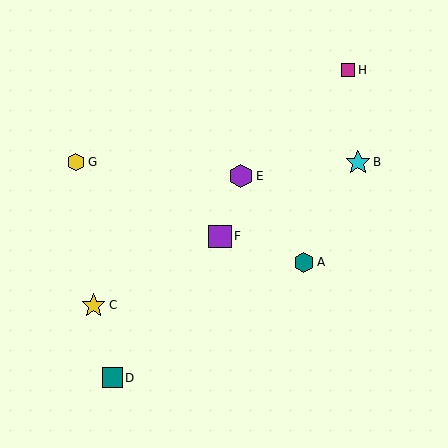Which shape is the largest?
The cyan star (labeled B) is the largest.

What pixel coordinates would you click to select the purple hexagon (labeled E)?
Click at (241, 176) to select the purple hexagon E.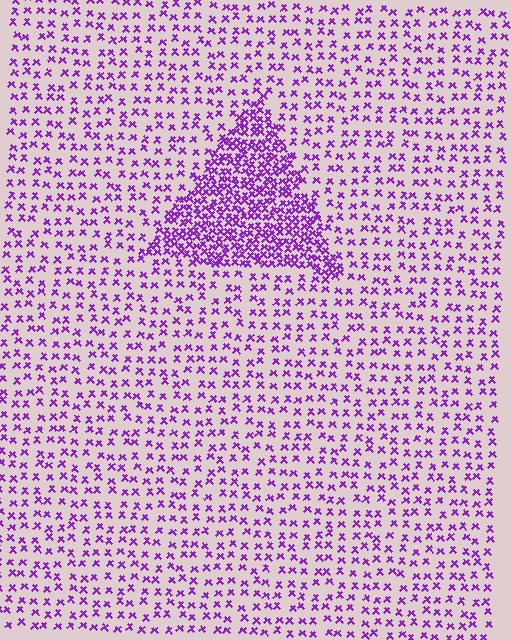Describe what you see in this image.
The image contains small purple elements arranged at two different densities. A triangle-shaped region is visible where the elements are more densely packed than the surrounding area.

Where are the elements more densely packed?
The elements are more densely packed inside the triangle boundary.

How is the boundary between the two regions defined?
The boundary is defined by a change in element density (approximately 2.6x ratio). All elements are the same color, size, and shape.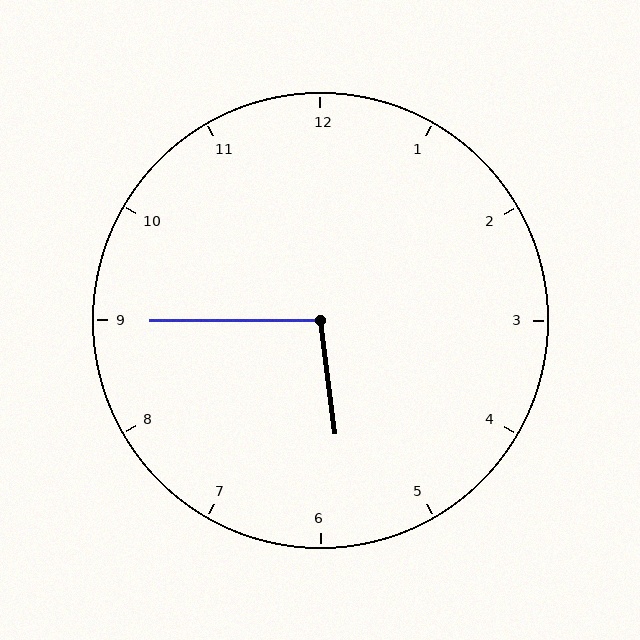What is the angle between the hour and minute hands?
Approximately 98 degrees.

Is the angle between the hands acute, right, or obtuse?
It is obtuse.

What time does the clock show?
5:45.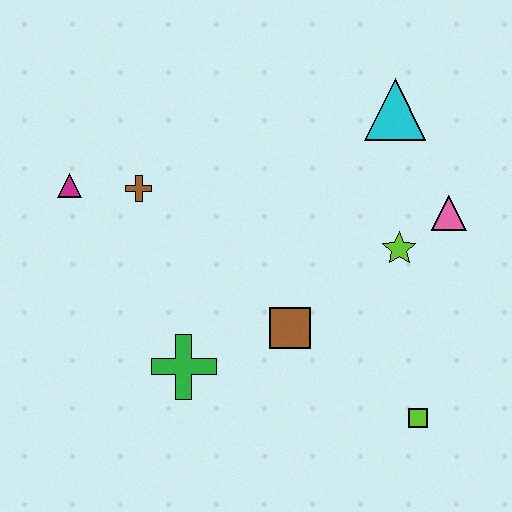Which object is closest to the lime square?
The brown square is closest to the lime square.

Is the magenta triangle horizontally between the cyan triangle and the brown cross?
No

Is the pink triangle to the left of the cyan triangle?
No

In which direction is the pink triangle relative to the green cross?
The pink triangle is to the right of the green cross.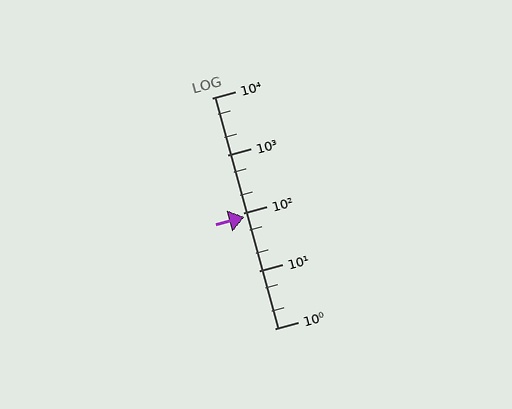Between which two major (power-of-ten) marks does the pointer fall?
The pointer is between 10 and 100.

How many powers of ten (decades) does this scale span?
The scale spans 4 decades, from 1 to 10000.